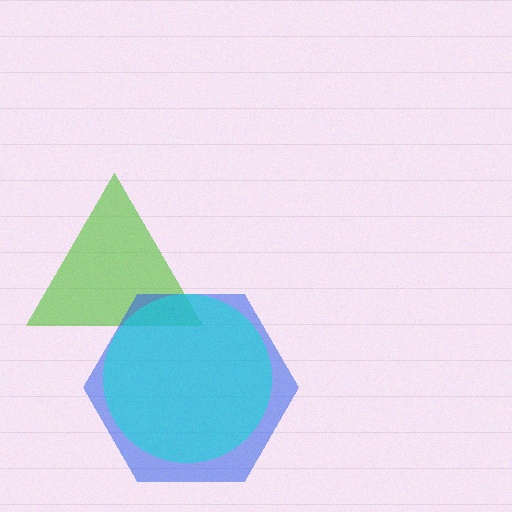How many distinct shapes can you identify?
There are 3 distinct shapes: a lime triangle, a blue hexagon, a cyan circle.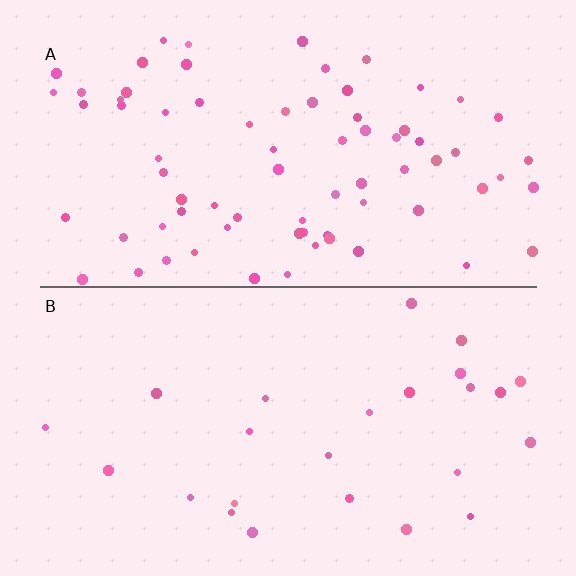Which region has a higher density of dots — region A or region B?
A (the top).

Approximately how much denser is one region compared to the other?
Approximately 2.9× — region A over region B.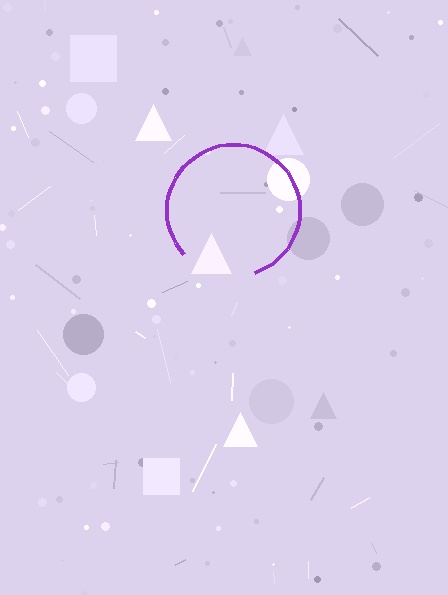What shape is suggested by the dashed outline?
The dashed outline suggests a circle.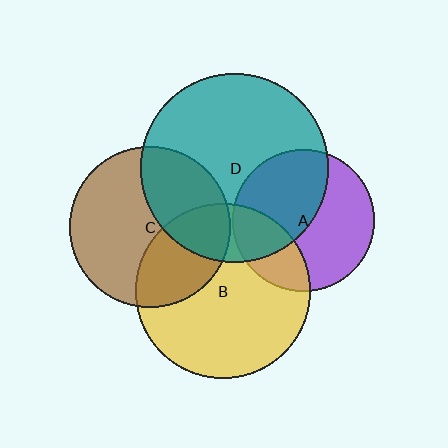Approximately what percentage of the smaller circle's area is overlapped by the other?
Approximately 20%.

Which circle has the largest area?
Circle D (teal).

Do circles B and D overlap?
Yes.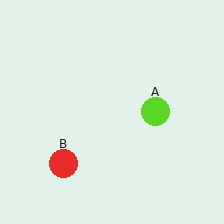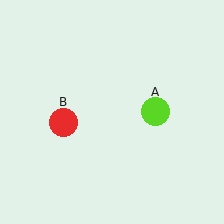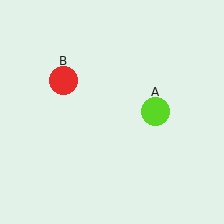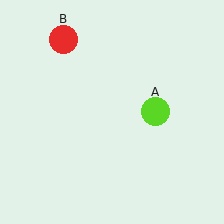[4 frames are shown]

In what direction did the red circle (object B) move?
The red circle (object B) moved up.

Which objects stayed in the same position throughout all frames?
Lime circle (object A) remained stationary.